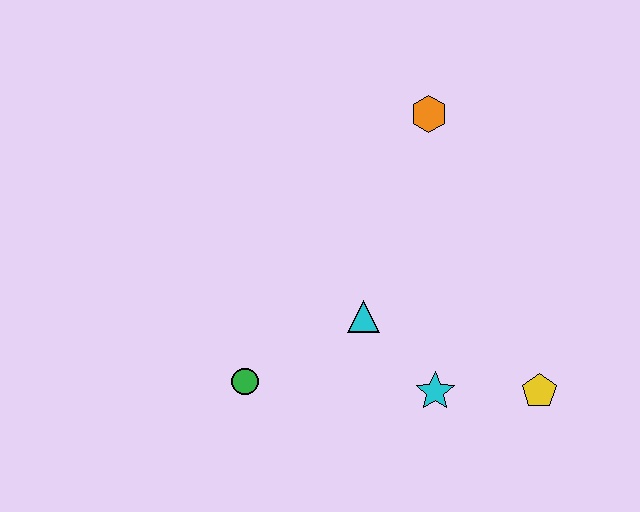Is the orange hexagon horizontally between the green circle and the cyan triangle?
No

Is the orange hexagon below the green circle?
No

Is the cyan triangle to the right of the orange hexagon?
No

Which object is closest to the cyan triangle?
The cyan star is closest to the cyan triangle.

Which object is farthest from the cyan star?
The orange hexagon is farthest from the cyan star.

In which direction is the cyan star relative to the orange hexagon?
The cyan star is below the orange hexagon.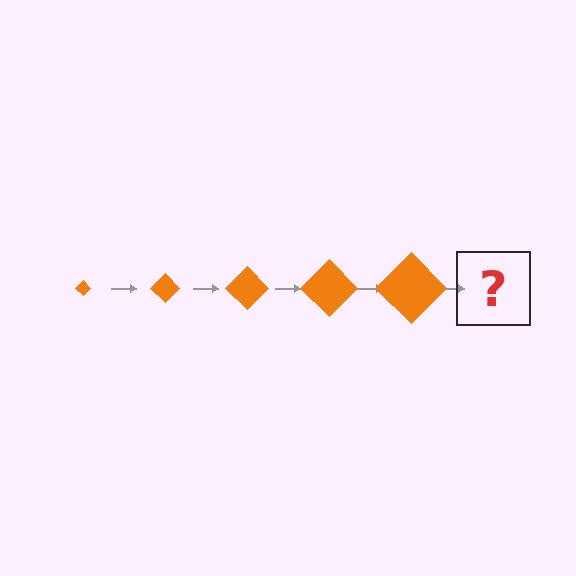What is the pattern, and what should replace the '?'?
The pattern is that the diamond gets progressively larger each step. The '?' should be an orange diamond, larger than the previous one.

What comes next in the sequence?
The next element should be an orange diamond, larger than the previous one.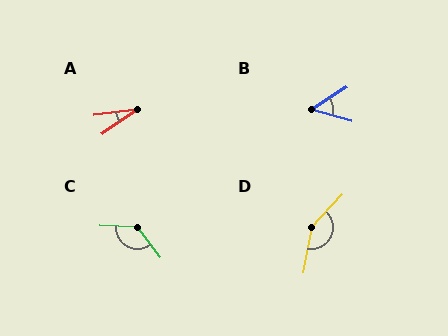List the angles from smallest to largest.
A (28°), B (48°), C (130°), D (146°).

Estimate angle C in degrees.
Approximately 130 degrees.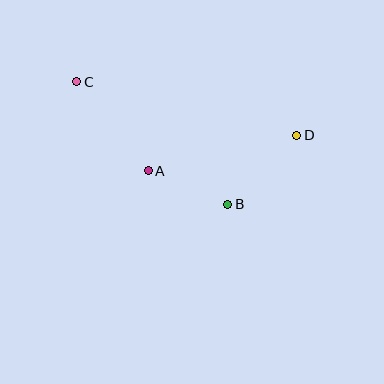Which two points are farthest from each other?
Points C and D are farthest from each other.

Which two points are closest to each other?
Points A and B are closest to each other.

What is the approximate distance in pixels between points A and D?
The distance between A and D is approximately 153 pixels.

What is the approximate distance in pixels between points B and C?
The distance between B and C is approximately 194 pixels.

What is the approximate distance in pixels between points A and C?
The distance between A and C is approximately 114 pixels.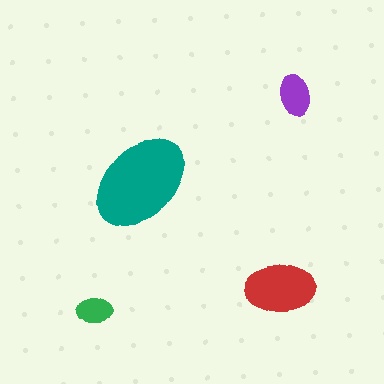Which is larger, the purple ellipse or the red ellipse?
The red one.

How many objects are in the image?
There are 4 objects in the image.